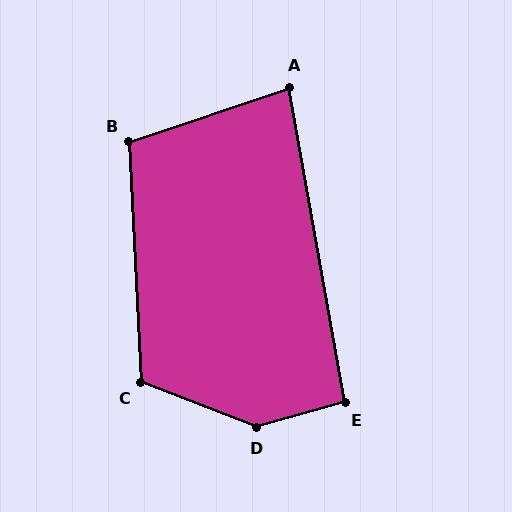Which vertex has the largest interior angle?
D, at approximately 143 degrees.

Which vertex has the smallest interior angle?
A, at approximately 82 degrees.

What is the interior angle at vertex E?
Approximately 96 degrees (obtuse).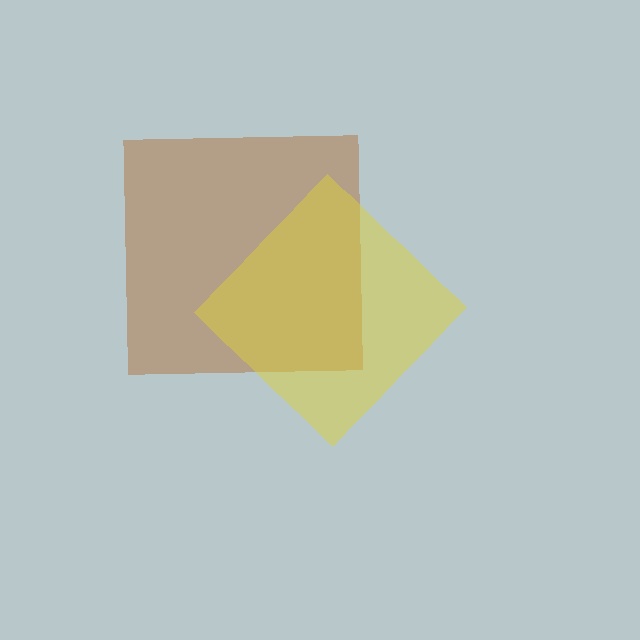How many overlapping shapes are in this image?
There are 2 overlapping shapes in the image.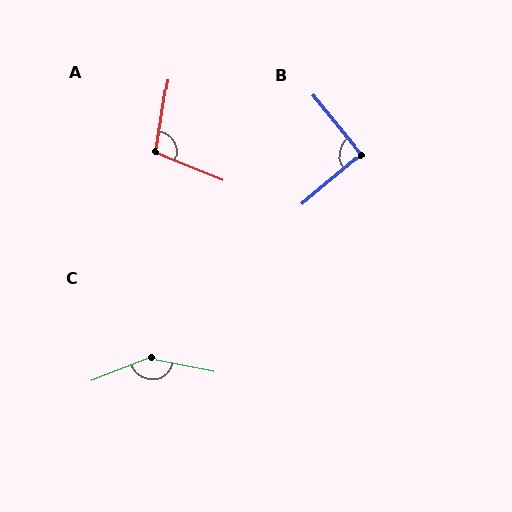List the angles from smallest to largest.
B (90°), A (102°), C (146°).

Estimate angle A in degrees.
Approximately 102 degrees.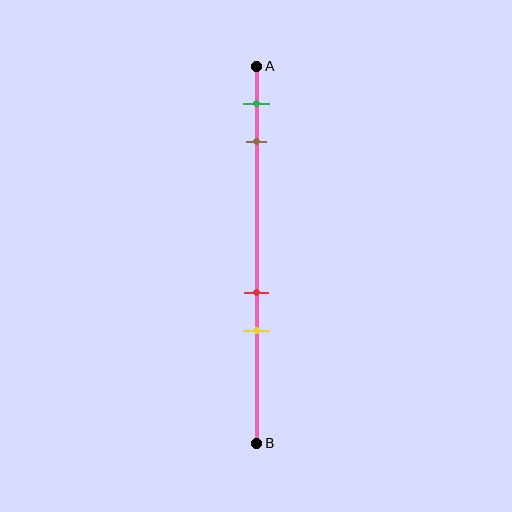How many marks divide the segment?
There are 4 marks dividing the segment.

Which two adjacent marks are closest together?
The red and yellow marks are the closest adjacent pair.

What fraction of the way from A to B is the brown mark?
The brown mark is approximately 20% (0.2) of the way from A to B.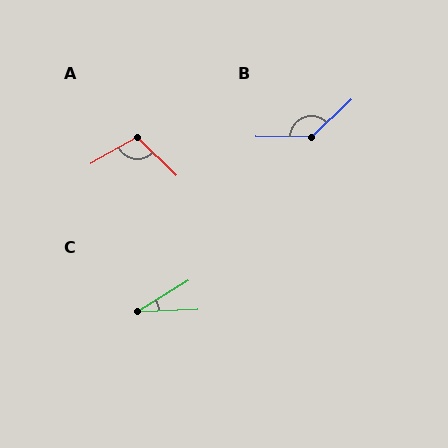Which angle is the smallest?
C, at approximately 29 degrees.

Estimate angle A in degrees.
Approximately 105 degrees.